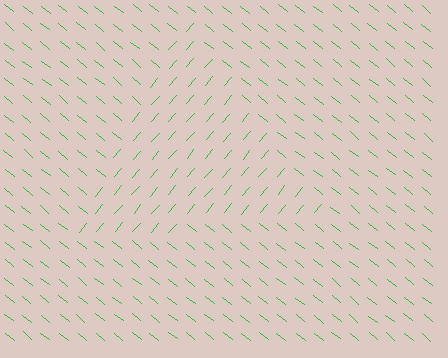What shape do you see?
I see a triangle.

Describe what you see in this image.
The image is filled with small green line segments. A triangle region in the image has lines oriented differently from the surrounding lines, creating a visible texture boundary.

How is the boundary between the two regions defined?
The boundary is defined purely by a change in line orientation (approximately 89 degrees difference). All lines are the same color and thickness.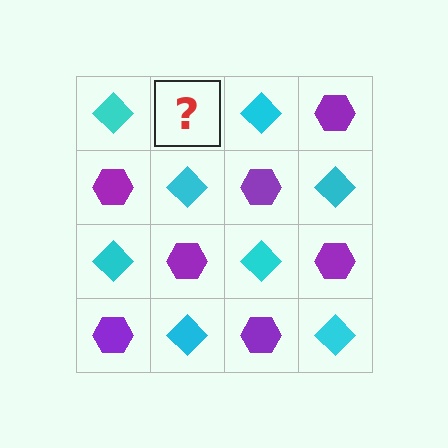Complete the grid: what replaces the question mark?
The question mark should be replaced with a purple hexagon.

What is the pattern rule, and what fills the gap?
The rule is that it alternates cyan diamond and purple hexagon in a checkerboard pattern. The gap should be filled with a purple hexagon.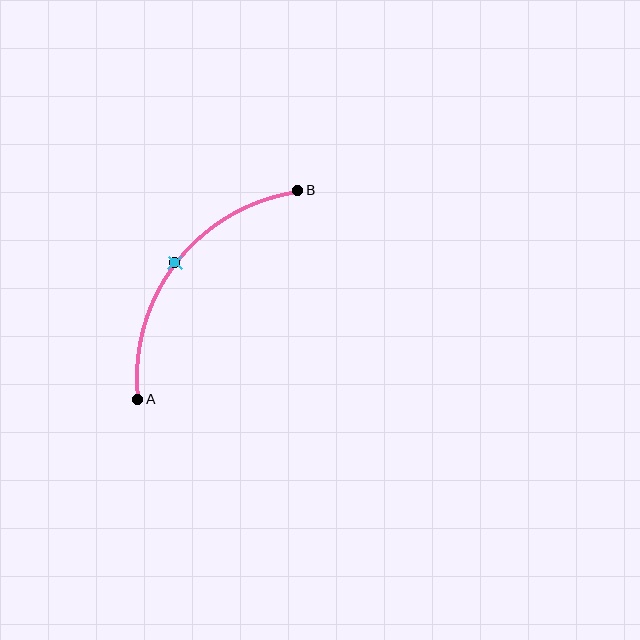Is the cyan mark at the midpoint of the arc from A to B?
Yes. The cyan mark lies on the arc at equal arc-length from both A and B — it is the arc midpoint.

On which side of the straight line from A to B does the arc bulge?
The arc bulges above and to the left of the straight line connecting A and B.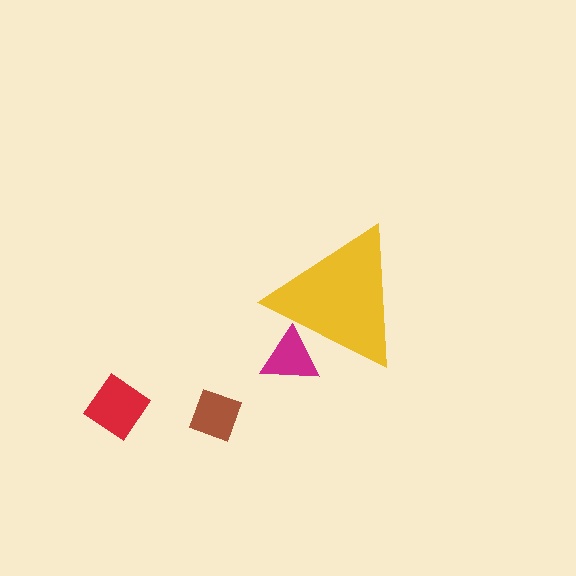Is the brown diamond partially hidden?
No, the brown diamond is fully visible.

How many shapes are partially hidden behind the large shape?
1 shape is partially hidden.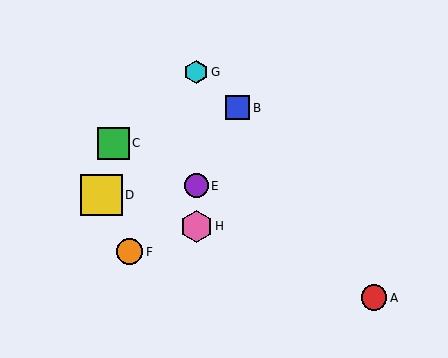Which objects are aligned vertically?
Objects E, G, H are aligned vertically.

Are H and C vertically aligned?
No, H is at x≈196 and C is at x≈113.